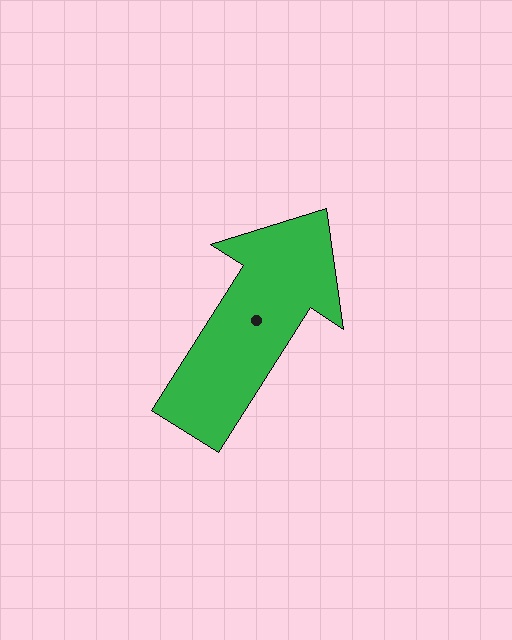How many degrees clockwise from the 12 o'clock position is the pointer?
Approximately 32 degrees.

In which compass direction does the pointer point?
Northeast.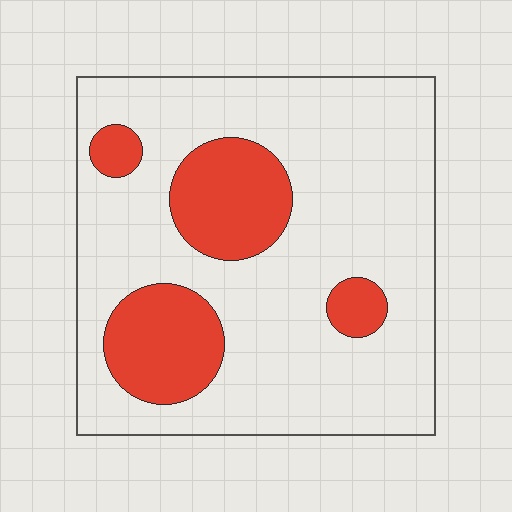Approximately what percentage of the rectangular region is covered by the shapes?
Approximately 20%.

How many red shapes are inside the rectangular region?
4.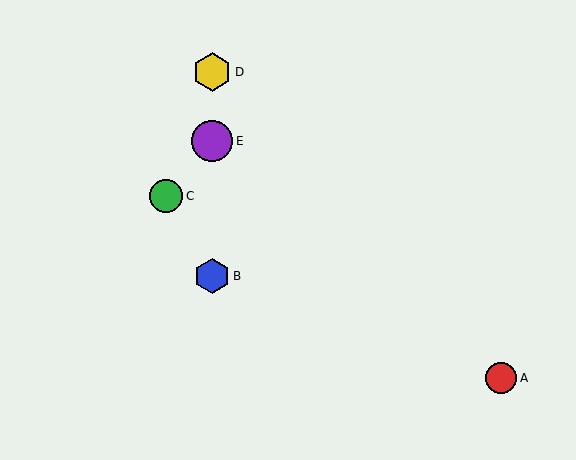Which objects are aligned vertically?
Objects B, D, E are aligned vertically.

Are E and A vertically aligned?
No, E is at x≈212 and A is at x≈501.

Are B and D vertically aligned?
Yes, both are at x≈212.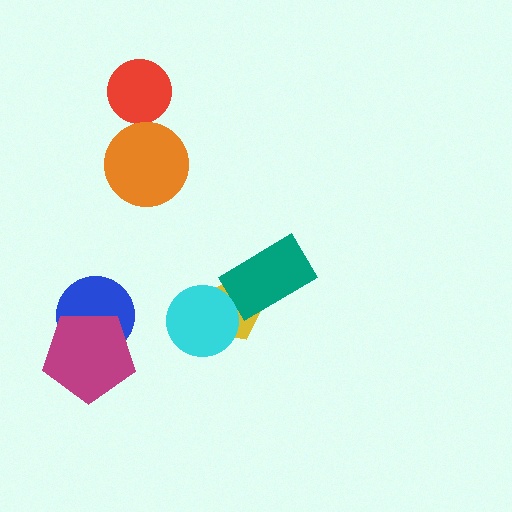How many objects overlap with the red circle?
0 objects overlap with the red circle.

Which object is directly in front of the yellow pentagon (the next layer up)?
The teal rectangle is directly in front of the yellow pentagon.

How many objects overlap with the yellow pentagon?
2 objects overlap with the yellow pentagon.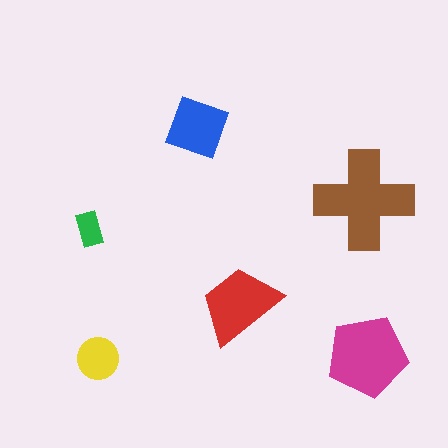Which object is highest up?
The blue diamond is topmost.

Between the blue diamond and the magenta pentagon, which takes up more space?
The magenta pentagon.